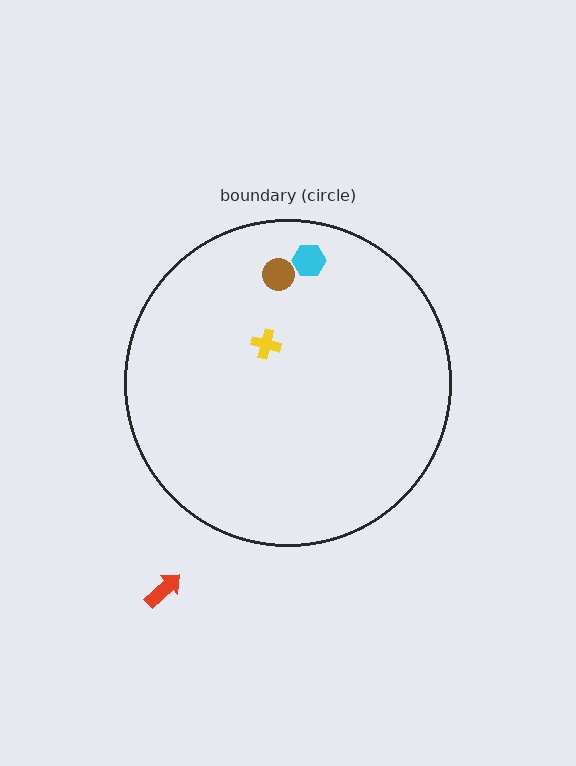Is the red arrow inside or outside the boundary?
Outside.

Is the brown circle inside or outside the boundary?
Inside.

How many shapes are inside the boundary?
3 inside, 1 outside.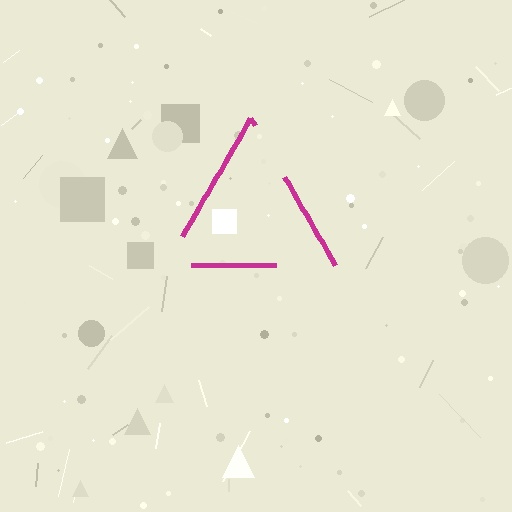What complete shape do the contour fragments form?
The contour fragments form a triangle.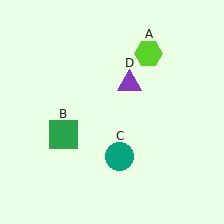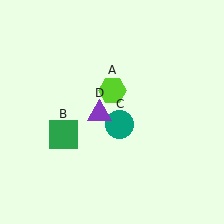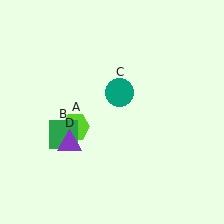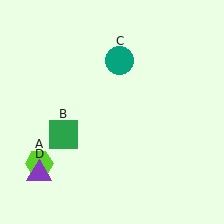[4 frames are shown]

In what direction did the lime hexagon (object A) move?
The lime hexagon (object A) moved down and to the left.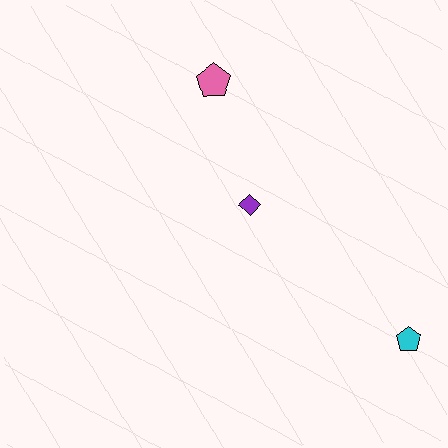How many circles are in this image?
There are no circles.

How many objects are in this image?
There are 3 objects.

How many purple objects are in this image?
There is 1 purple object.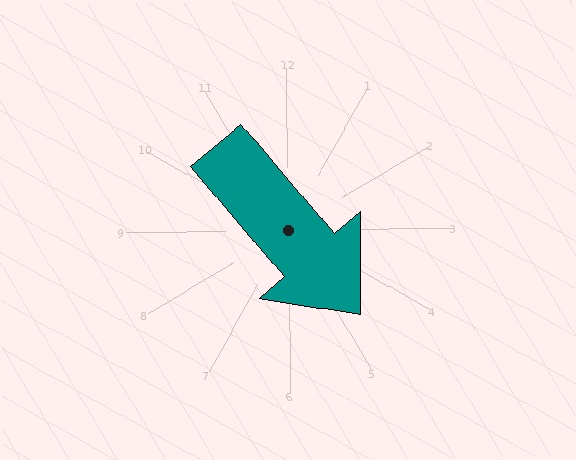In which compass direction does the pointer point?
Southeast.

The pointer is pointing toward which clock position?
Roughly 5 o'clock.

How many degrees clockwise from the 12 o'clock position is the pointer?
Approximately 140 degrees.